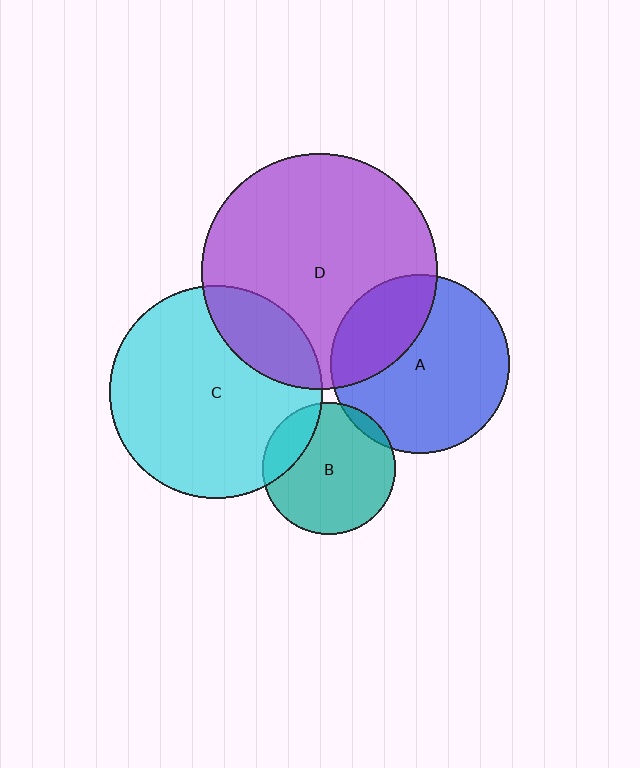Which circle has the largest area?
Circle D (purple).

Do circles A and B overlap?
Yes.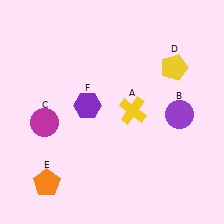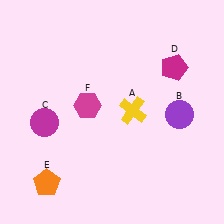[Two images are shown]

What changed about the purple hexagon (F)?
In Image 1, F is purple. In Image 2, it changed to magenta.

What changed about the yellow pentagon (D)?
In Image 1, D is yellow. In Image 2, it changed to magenta.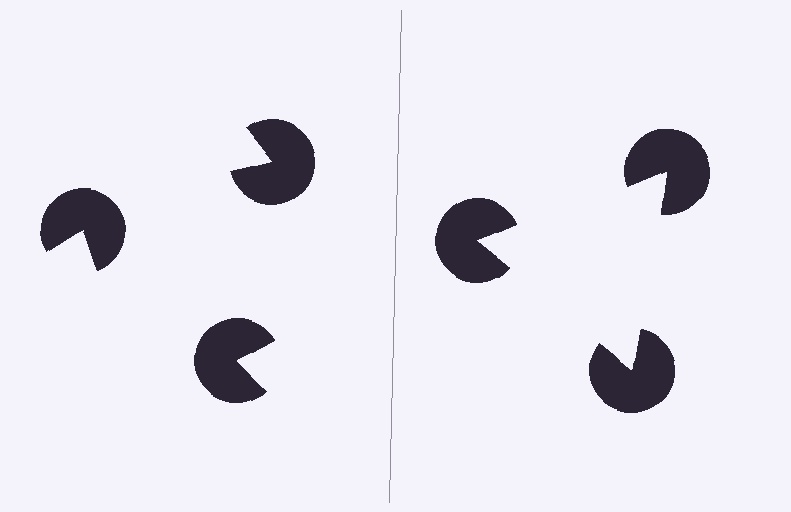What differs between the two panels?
The pac-man discs are positioned identically on both sides; only the wedge orientations differ. On the right they align to a triangle; on the left they are misaligned.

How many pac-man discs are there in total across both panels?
6 — 3 on each side.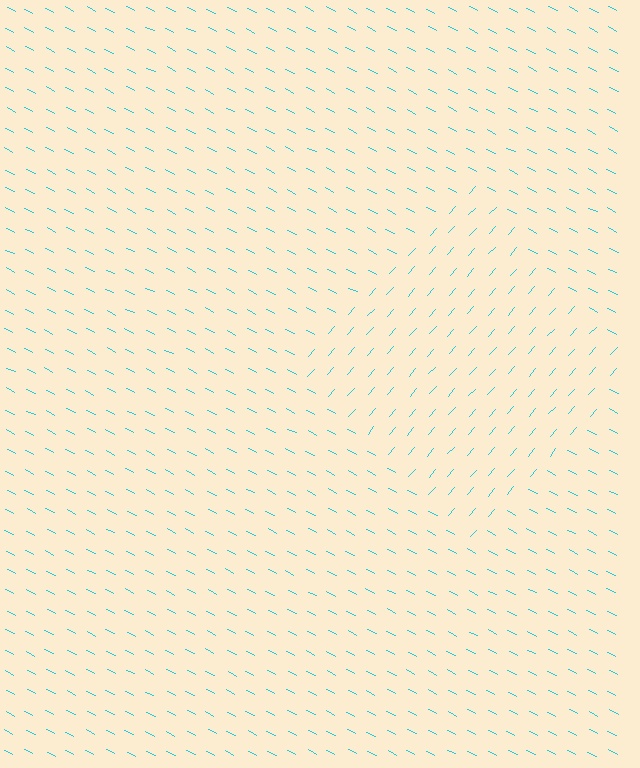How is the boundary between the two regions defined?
The boundary is defined purely by a change in line orientation (approximately 75 degrees difference). All lines are the same color and thickness.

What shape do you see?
I see a diamond.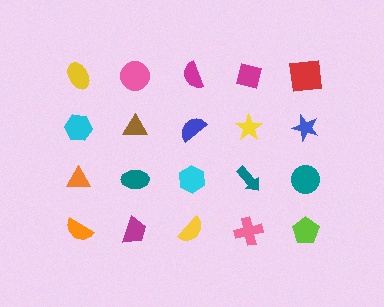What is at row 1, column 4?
A magenta square.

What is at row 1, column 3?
A magenta semicircle.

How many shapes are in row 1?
5 shapes.